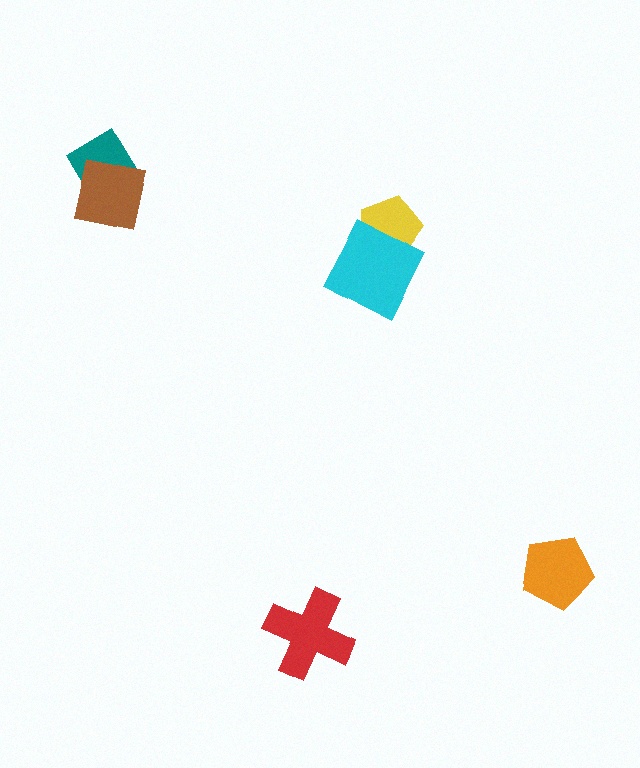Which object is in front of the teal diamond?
The brown square is in front of the teal diamond.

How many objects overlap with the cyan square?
1 object overlaps with the cyan square.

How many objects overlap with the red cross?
0 objects overlap with the red cross.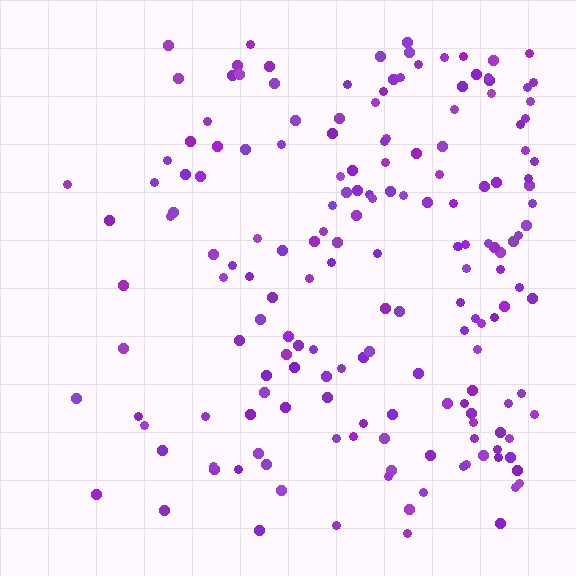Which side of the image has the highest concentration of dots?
The right.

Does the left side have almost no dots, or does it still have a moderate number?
Still a moderate number, just noticeably fewer than the right.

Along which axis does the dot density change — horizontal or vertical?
Horizontal.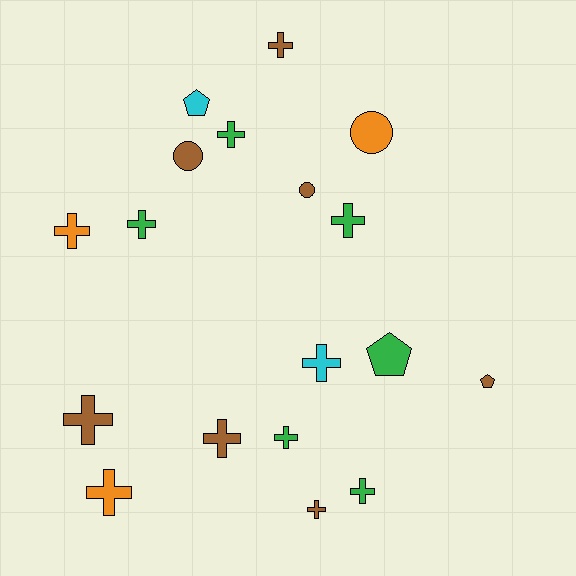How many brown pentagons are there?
There is 1 brown pentagon.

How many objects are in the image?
There are 18 objects.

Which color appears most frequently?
Brown, with 7 objects.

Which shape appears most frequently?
Cross, with 12 objects.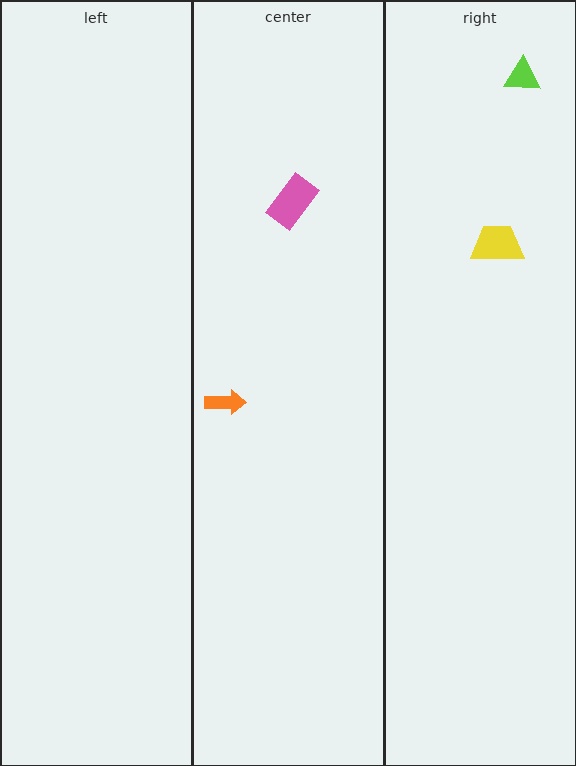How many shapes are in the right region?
2.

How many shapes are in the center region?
2.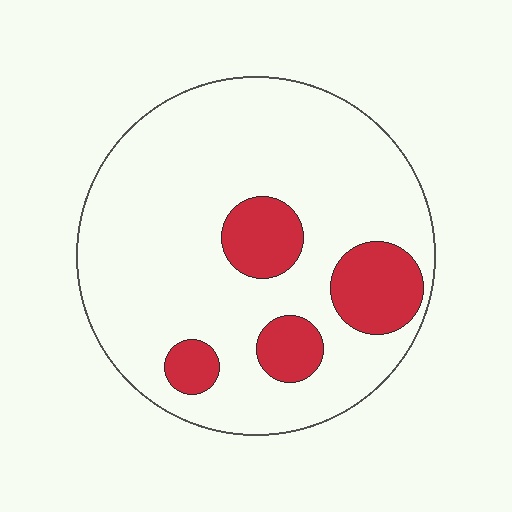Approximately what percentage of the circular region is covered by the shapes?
Approximately 20%.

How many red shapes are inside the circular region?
4.